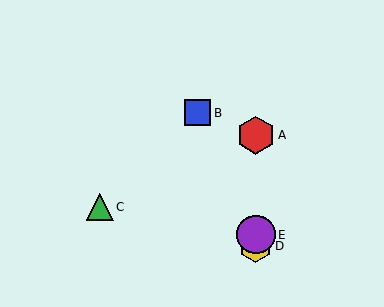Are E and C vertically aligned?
No, E is at x≈256 and C is at x≈100.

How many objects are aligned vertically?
3 objects (A, D, E) are aligned vertically.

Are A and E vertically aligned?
Yes, both are at x≈256.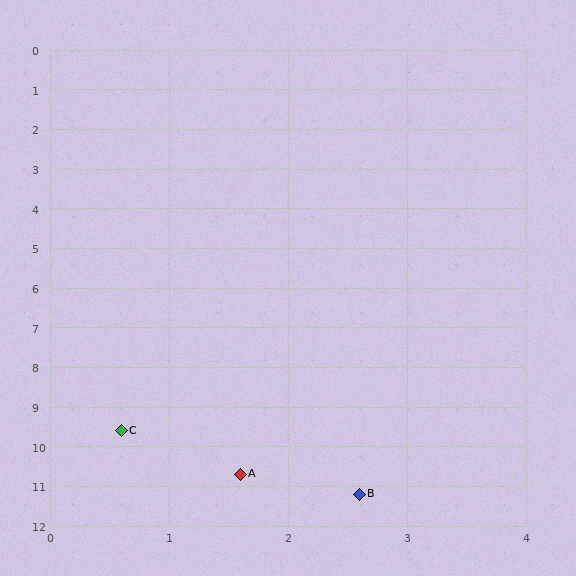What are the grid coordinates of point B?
Point B is at approximately (2.6, 11.2).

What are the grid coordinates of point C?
Point C is at approximately (0.6, 9.6).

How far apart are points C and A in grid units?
Points C and A are about 1.5 grid units apart.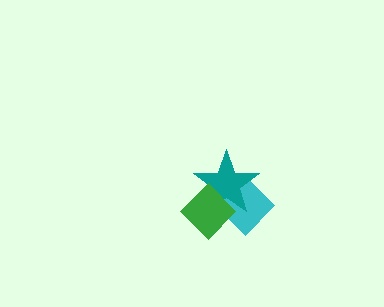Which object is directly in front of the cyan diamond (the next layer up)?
The teal star is directly in front of the cyan diamond.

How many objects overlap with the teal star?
2 objects overlap with the teal star.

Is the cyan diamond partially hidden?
Yes, it is partially covered by another shape.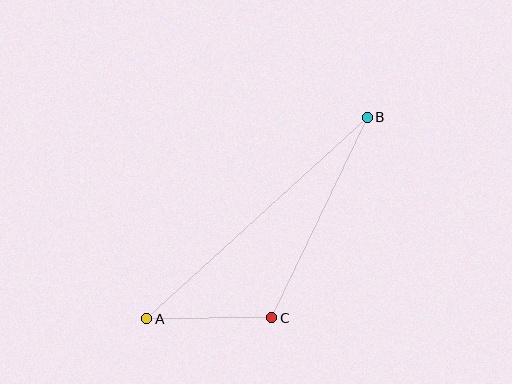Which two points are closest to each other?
Points A and C are closest to each other.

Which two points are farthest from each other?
Points A and B are farthest from each other.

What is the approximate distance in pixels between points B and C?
The distance between B and C is approximately 222 pixels.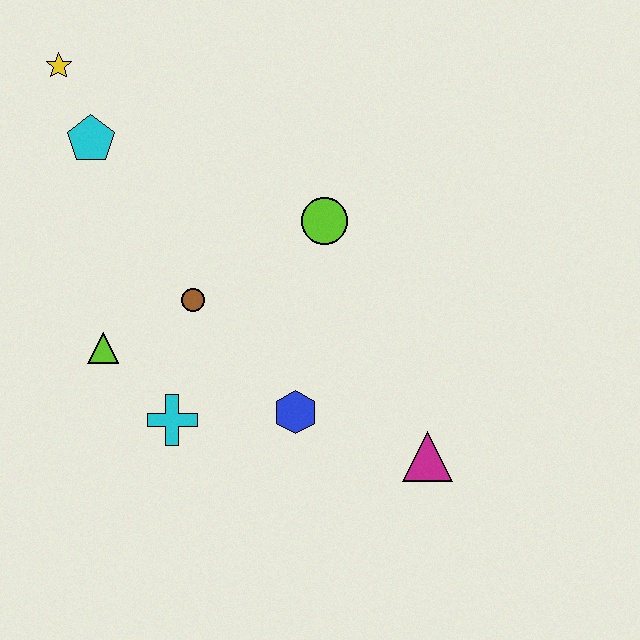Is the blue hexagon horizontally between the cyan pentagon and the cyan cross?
No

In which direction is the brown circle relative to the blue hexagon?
The brown circle is above the blue hexagon.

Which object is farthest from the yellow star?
The magenta triangle is farthest from the yellow star.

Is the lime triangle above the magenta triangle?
Yes